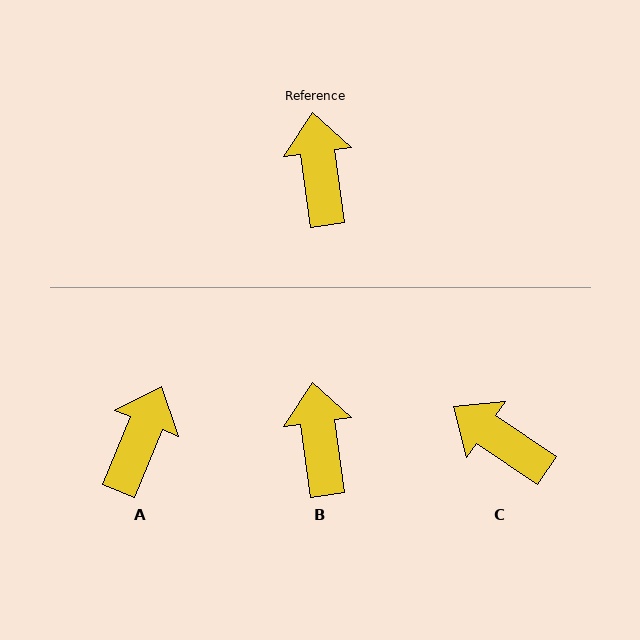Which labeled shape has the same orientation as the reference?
B.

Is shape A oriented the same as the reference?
No, it is off by about 30 degrees.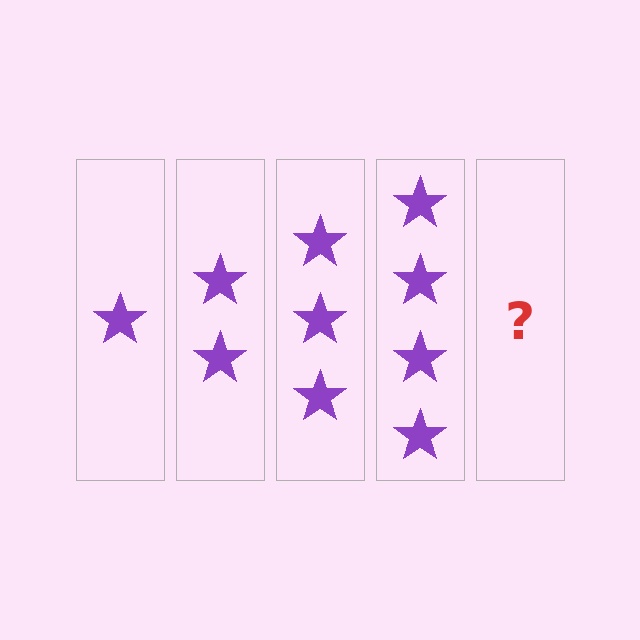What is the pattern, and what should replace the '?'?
The pattern is that each step adds one more star. The '?' should be 5 stars.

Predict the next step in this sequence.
The next step is 5 stars.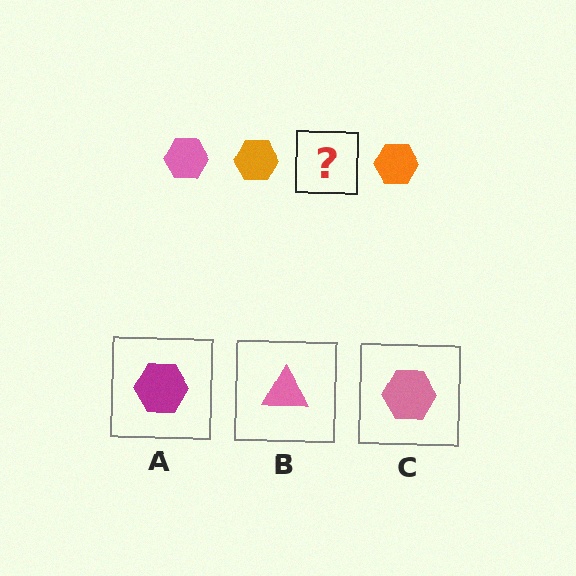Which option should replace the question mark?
Option C.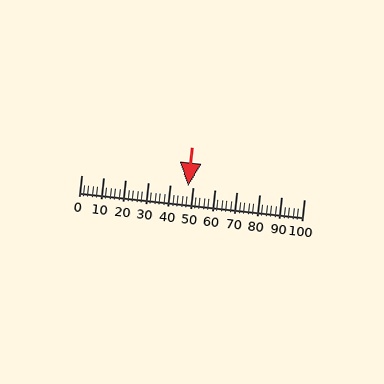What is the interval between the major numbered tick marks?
The major tick marks are spaced 10 units apart.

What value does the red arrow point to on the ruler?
The red arrow points to approximately 48.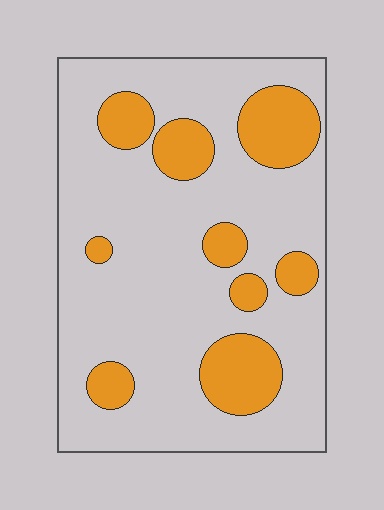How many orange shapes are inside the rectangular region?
9.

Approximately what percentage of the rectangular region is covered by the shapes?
Approximately 20%.